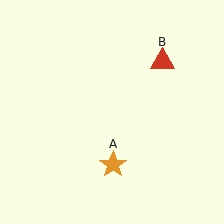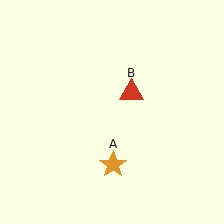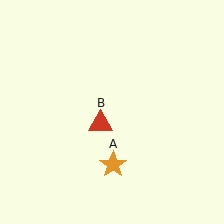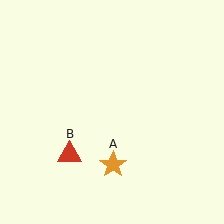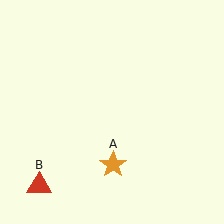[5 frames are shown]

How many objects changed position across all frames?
1 object changed position: red triangle (object B).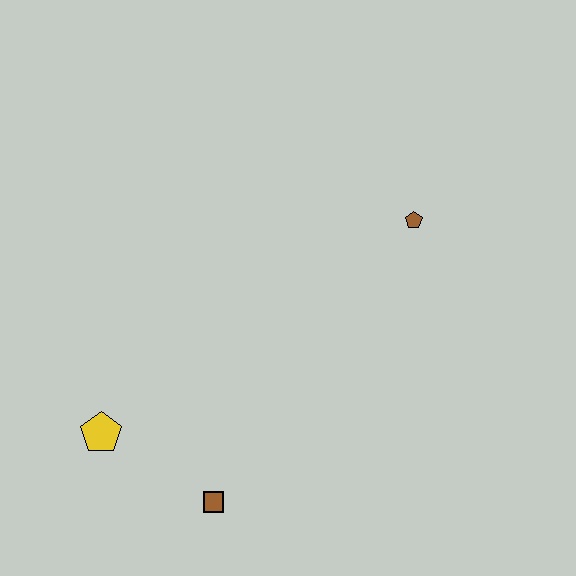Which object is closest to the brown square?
The yellow pentagon is closest to the brown square.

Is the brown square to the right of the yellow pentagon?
Yes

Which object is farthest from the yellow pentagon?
The brown pentagon is farthest from the yellow pentagon.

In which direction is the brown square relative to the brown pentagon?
The brown square is below the brown pentagon.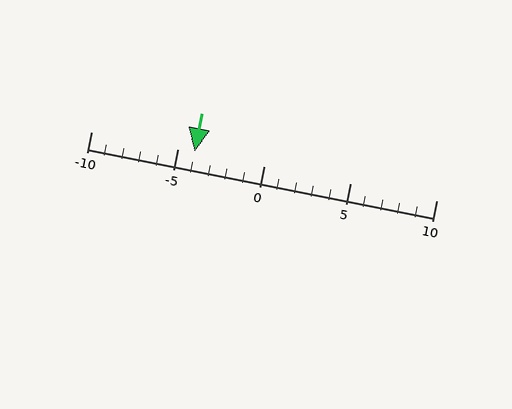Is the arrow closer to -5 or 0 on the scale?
The arrow is closer to -5.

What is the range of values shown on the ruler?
The ruler shows values from -10 to 10.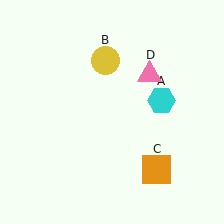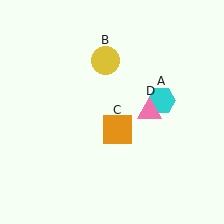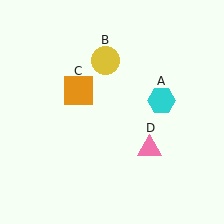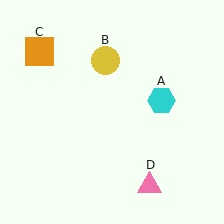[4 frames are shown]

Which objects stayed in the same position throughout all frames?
Cyan hexagon (object A) and yellow circle (object B) remained stationary.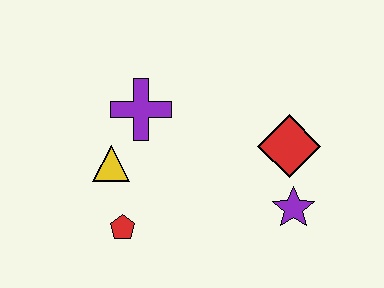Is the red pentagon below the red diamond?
Yes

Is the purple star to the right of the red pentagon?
Yes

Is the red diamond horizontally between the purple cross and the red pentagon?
No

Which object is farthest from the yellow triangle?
The purple star is farthest from the yellow triangle.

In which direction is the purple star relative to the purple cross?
The purple star is to the right of the purple cross.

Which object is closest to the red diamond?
The purple star is closest to the red diamond.